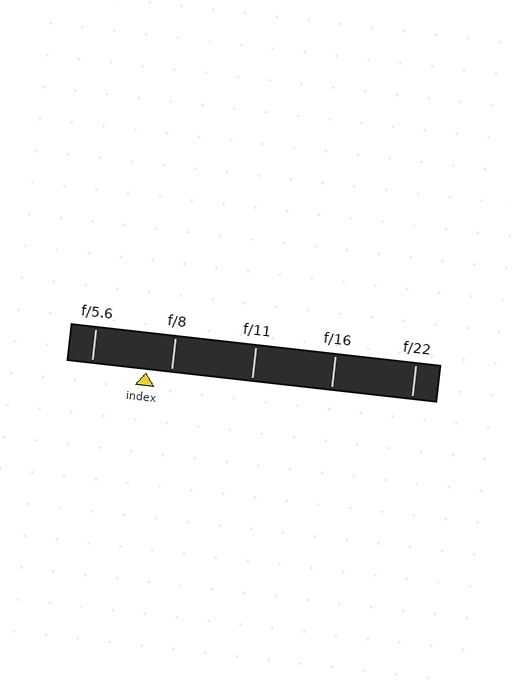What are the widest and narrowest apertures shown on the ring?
The widest aperture shown is f/5.6 and the narrowest is f/22.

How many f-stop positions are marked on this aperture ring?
There are 5 f-stop positions marked.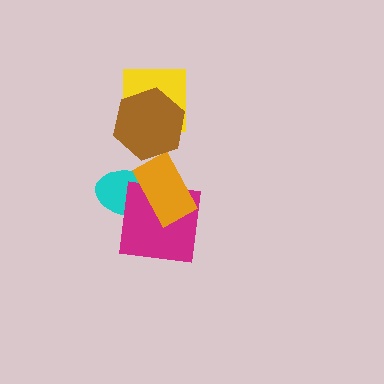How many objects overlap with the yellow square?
1 object overlaps with the yellow square.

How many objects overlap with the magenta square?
2 objects overlap with the magenta square.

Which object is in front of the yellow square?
The brown hexagon is in front of the yellow square.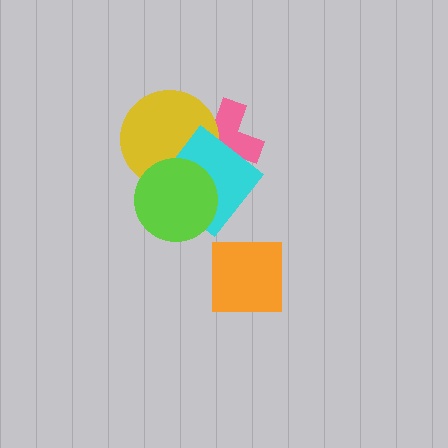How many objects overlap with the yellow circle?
3 objects overlap with the yellow circle.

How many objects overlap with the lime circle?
2 objects overlap with the lime circle.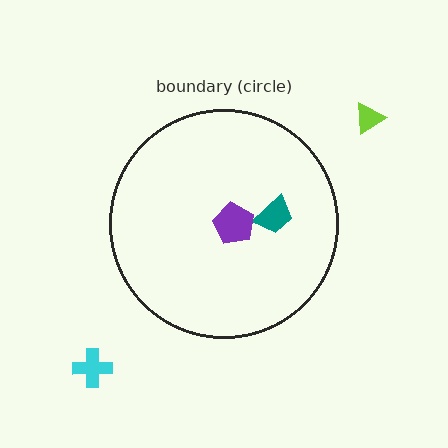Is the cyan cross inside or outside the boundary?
Outside.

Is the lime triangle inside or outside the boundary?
Outside.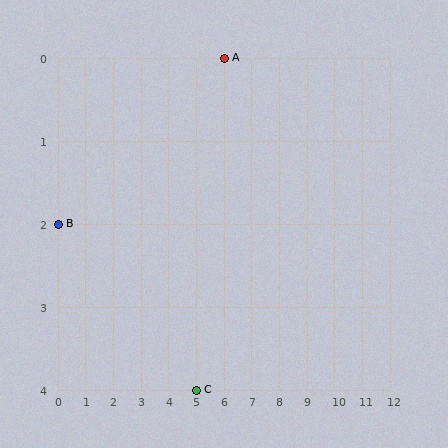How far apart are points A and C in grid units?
Points A and C are 1 column and 4 rows apart (about 4.1 grid units diagonally).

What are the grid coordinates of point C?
Point C is at grid coordinates (5, 4).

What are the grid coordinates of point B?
Point B is at grid coordinates (0, 2).